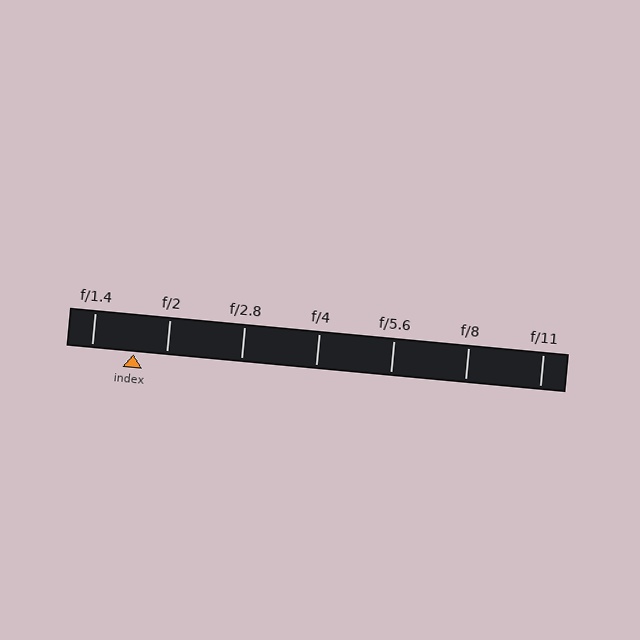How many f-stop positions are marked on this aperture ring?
There are 7 f-stop positions marked.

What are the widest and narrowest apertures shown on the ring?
The widest aperture shown is f/1.4 and the narrowest is f/11.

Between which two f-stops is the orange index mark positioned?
The index mark is between f/1.4 and f/2.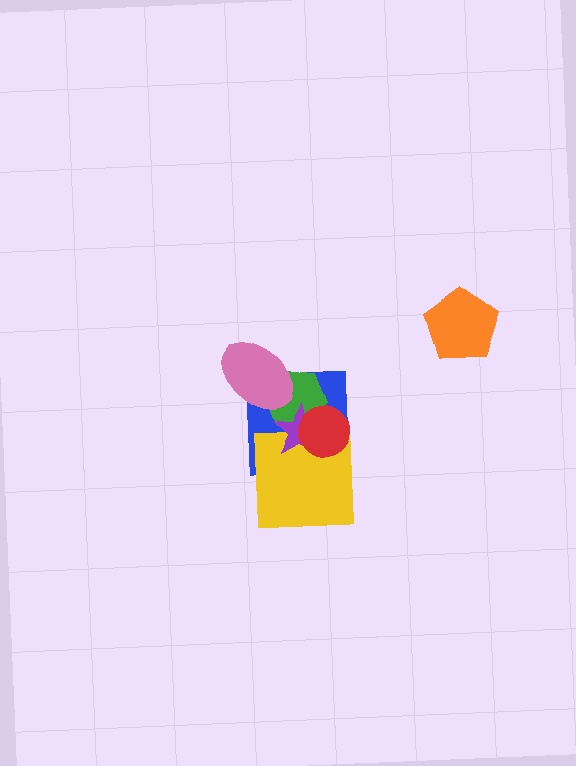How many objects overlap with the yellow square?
3 objects overlap with the yellow square.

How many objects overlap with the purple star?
4 objects overlap with the purple star.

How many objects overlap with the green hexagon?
4 objects overlap with the green hexagon.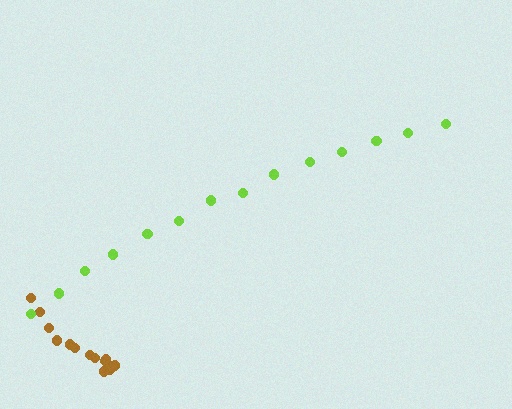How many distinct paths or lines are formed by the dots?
There are 2 distinct paths.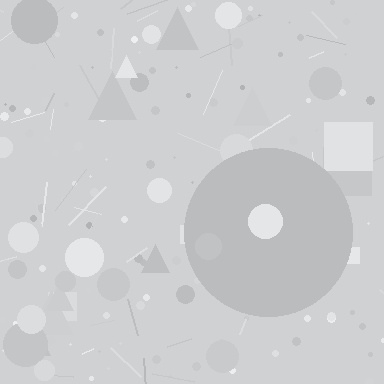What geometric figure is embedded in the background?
A circle is embedded in the background.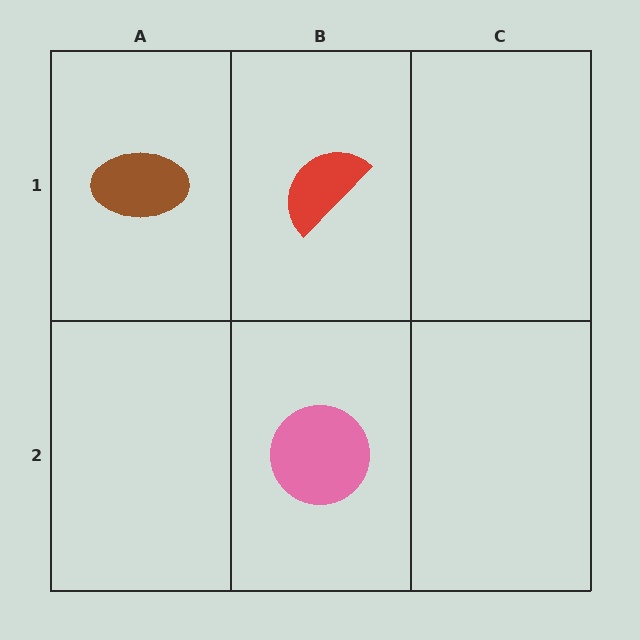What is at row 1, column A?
A brown ellipse.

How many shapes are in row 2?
1 shape.